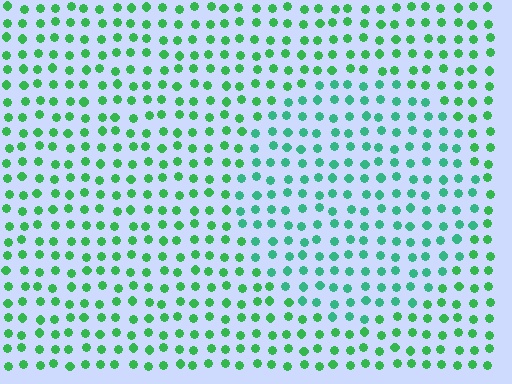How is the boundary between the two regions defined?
The boundary is defined purely by a slight shift in hue (about 25 degrees). Spacing, size, and orientation are identical on both sides.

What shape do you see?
I see a circle.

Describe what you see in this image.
The image is filled with small green elements in a uniform arrangement. A circle-shaped region is visible where the elements are tinted to a slightly different hue, forming a subtle color boundary.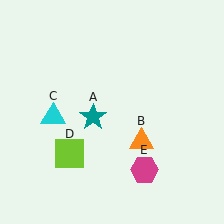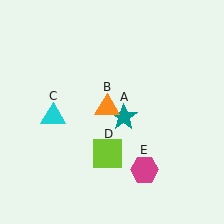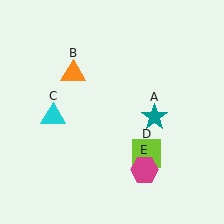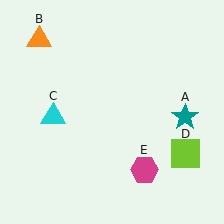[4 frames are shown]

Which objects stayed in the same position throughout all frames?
Cyan triangle (object C) and magenta hexagon (object E) remained stationary.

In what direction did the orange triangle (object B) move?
The orange triangle (object B) moved up and to the left.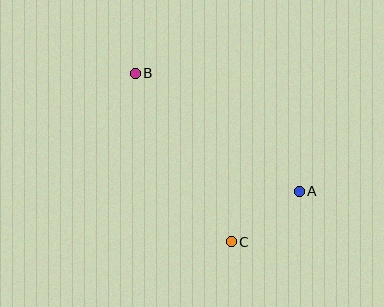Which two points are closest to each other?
Points A and C are closest to each other.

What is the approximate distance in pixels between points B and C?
The distance between B and C is approximately 194 pixels.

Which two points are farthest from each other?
Points A and B are farthest from each other.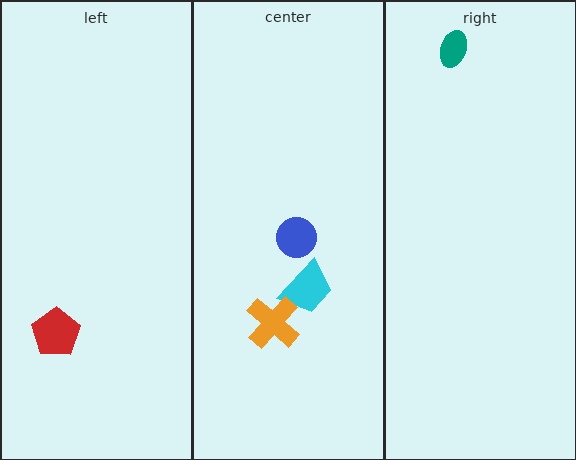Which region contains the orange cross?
The center region.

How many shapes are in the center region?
3.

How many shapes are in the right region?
1.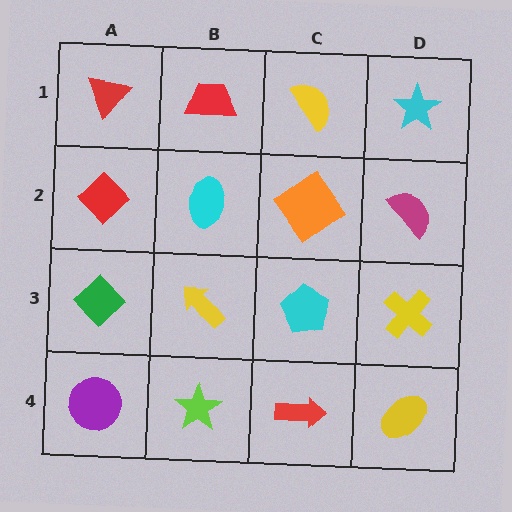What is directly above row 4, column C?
A cyan pentagon.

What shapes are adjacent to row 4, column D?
A yellow cross (row 3, column D), a red arrow (row 4, column C).